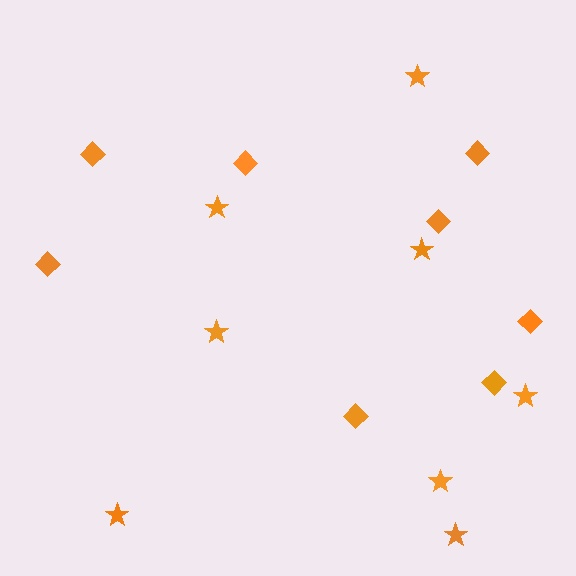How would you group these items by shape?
There are 2 groups: one group of diamonds (8) and one group of stars (8).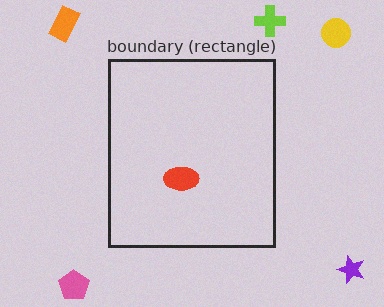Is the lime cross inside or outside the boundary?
Outside.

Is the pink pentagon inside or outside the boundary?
Outside.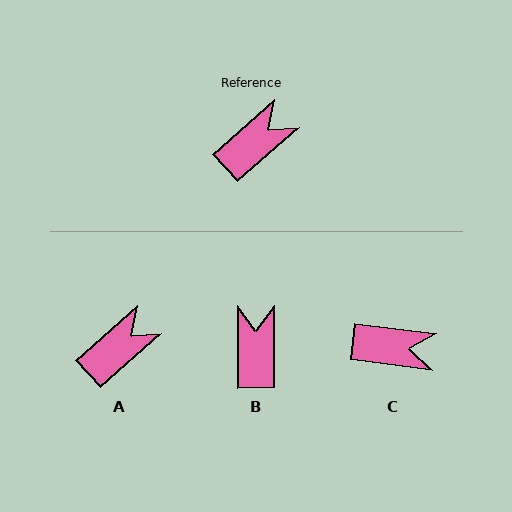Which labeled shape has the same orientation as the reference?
A.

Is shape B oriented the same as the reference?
No, it is off by about 49 degrees.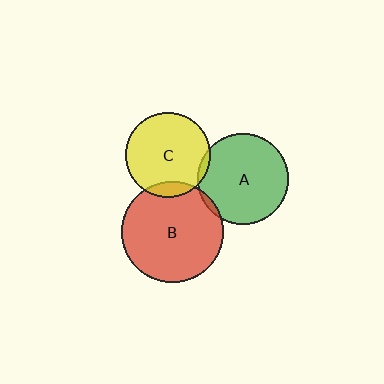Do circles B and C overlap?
Yes.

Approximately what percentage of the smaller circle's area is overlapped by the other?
Approximately 10%.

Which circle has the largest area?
Circle B (red).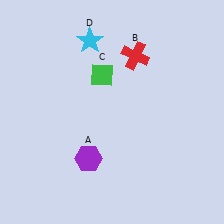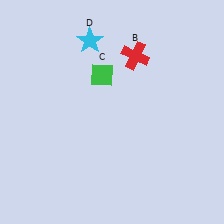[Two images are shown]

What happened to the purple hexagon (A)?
The purple hexagon (A) was removed in Image 2. It was in the bottom-left area of Image 1.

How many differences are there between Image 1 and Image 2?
There is 1 difference between the two images.